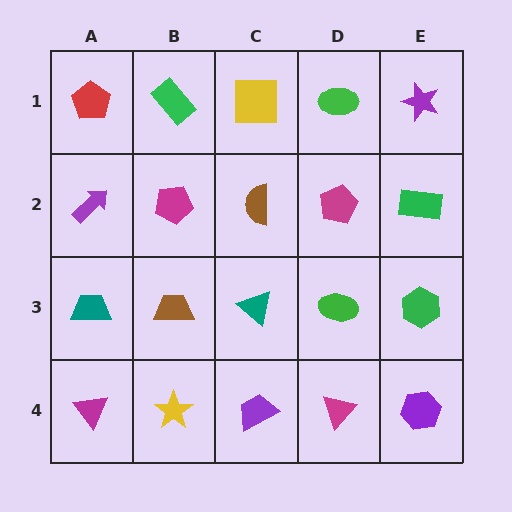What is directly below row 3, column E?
A purple hexagon.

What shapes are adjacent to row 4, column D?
A green ellipse (row 3, column D), a purple trapezoid (row 4, column C), a purple hexagon (row 4, column E).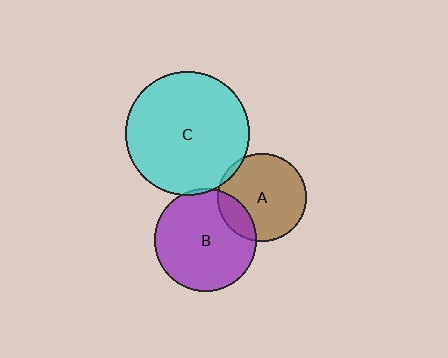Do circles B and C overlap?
Yes.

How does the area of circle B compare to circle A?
Approximately 1.3 times.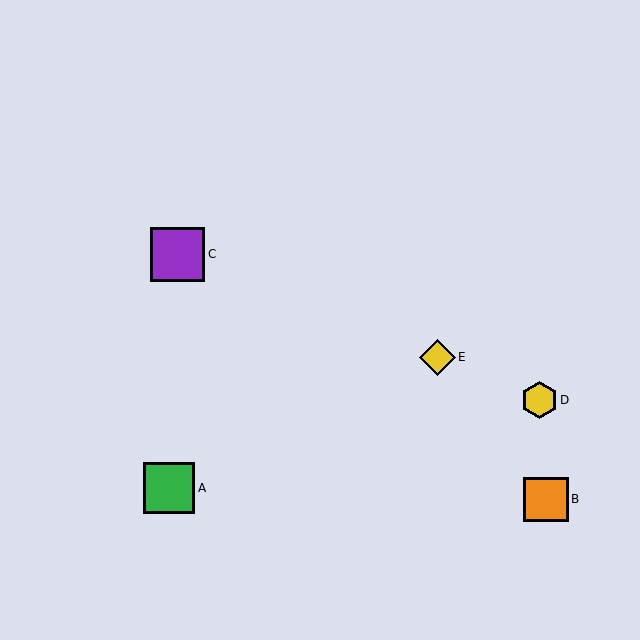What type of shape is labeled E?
Shape E is a yellow diamond.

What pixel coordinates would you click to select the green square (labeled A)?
Click at (169, 488) to select the green square A.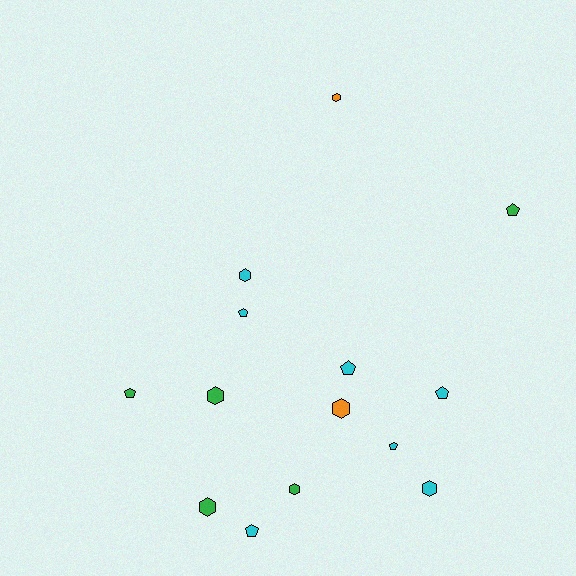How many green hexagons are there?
There are 3 green hexagons.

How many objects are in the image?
There are 14 objects.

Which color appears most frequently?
Cyan, with 7 objects.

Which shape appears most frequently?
Pentagon, with 7 objects.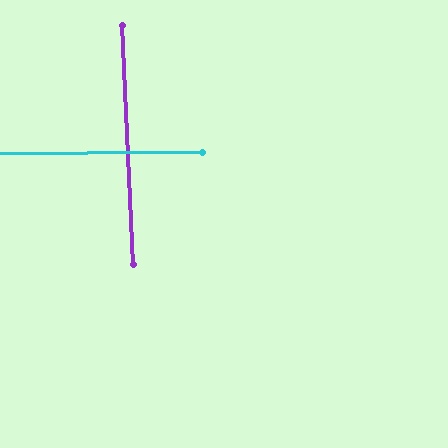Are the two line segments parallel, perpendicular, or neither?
Perpendicular — they meet at approximately 88°.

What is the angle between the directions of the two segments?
Approximately 88 degrees.